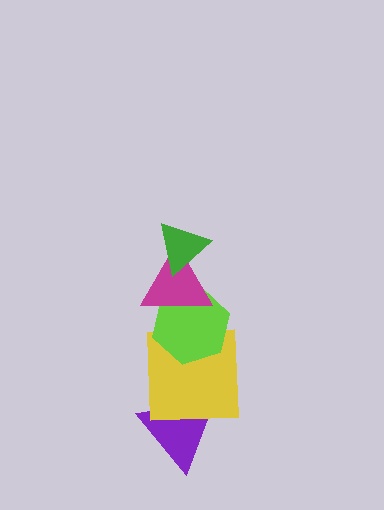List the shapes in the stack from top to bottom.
From top to bottom: the green triangle, the magenta triangle, the lime hexagon, the yellow square, the purple triangle.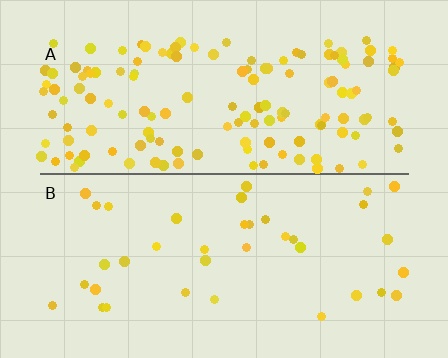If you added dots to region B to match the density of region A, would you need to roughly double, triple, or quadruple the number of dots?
Approximately quadruple.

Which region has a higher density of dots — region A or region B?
A (the top).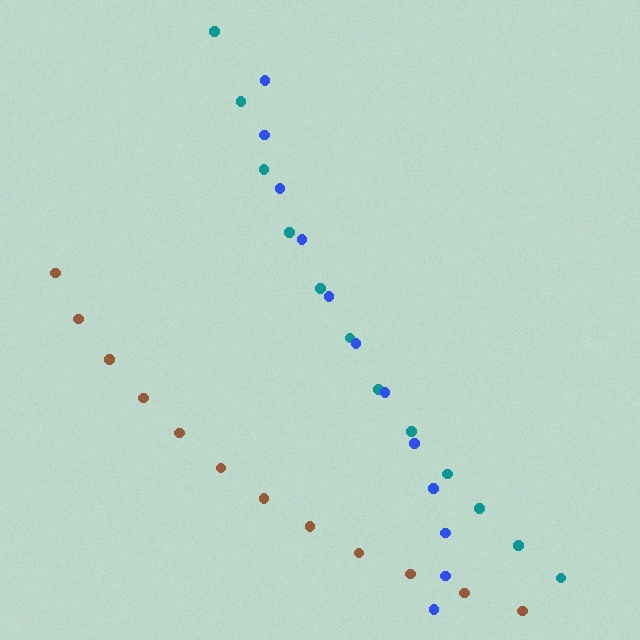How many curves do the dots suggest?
There are 3 distinct paths.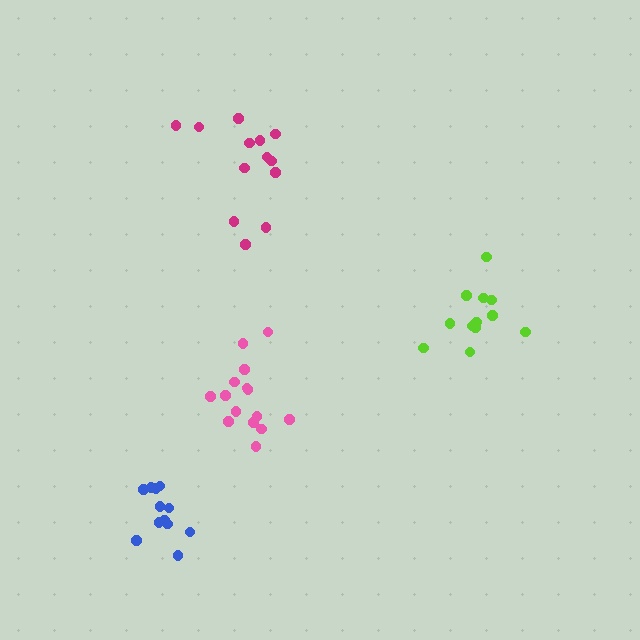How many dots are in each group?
Group 1: 12 dots, Group 2: 15 dots, Group 3: 13 dots, Group 4: 12 dots (52 total).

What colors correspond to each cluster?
The clusters are colored: lime, pink, magenta, blue.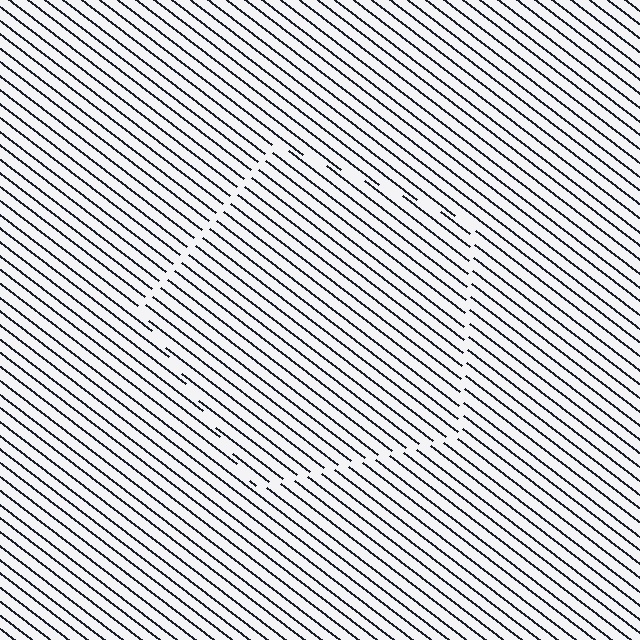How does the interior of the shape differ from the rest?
The interior of the shape contains the same grating, shifted by half a period — the contour is defined by the phase discontinuity where line-ends from the inner and outer gratings abut.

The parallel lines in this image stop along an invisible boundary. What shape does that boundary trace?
An illusory pentagon. The interior of the shape contains the same grating, shifted by half a period — the contour is defined by the phase discontinuity where line-ends from the inner and outer gratings abut.